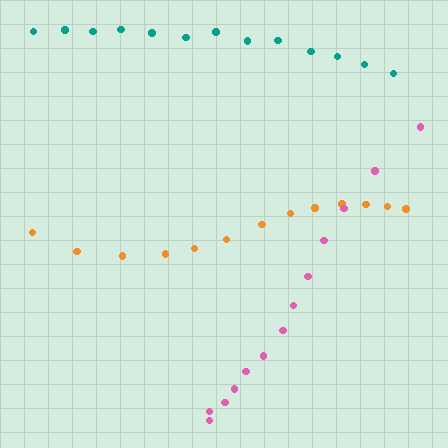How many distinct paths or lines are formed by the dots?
There are 3 distinct paths.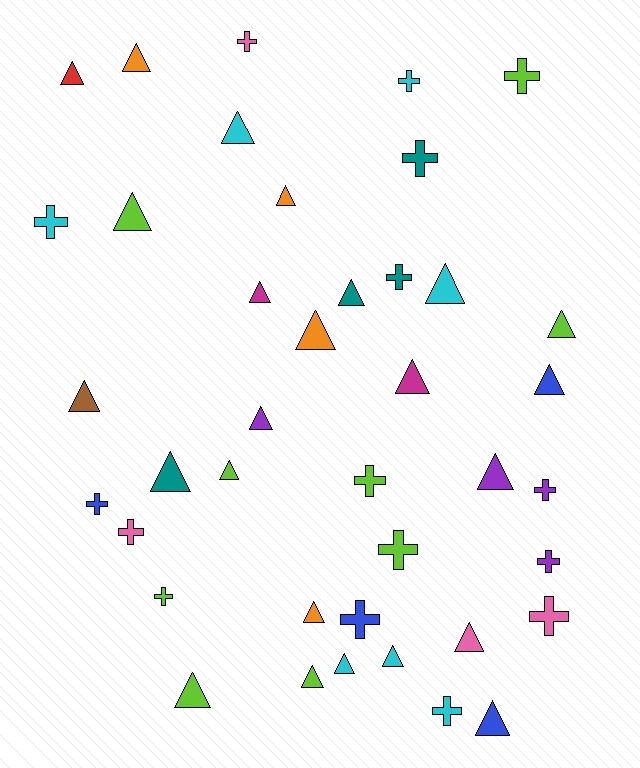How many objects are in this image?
There are 40 objects.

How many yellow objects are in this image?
There are no yellow objects.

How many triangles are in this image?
There are 24 triangles.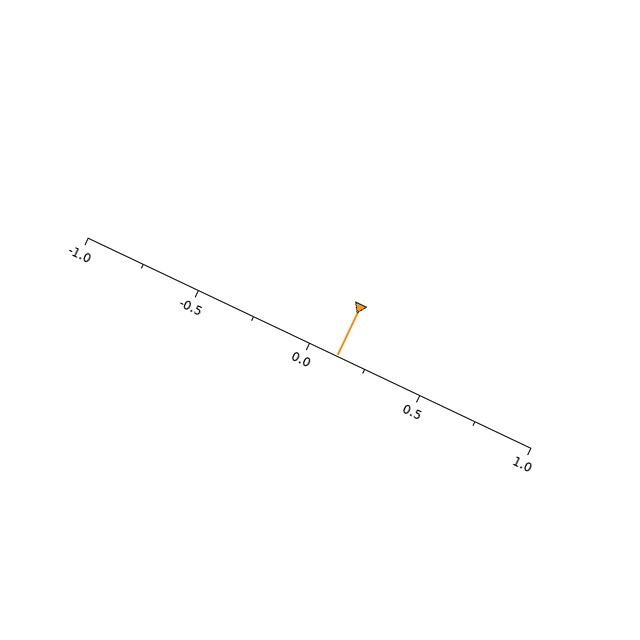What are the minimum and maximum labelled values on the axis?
The axis runs from -1.0 to 1.0.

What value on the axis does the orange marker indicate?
The marker indicates approximately 0.12.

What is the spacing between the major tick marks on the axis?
The major ticks are spaced 0.5 apart.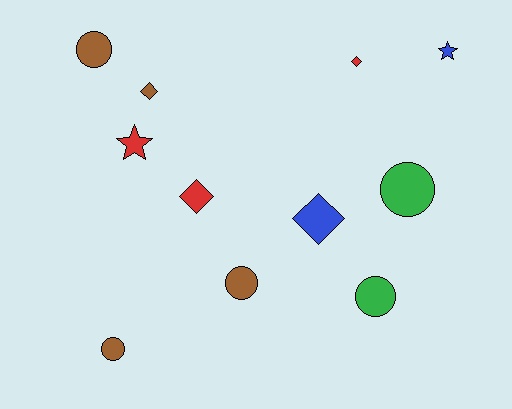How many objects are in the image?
There are 11 objects.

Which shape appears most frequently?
Circle, with 5 objects.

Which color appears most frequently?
Brown, with 4 objects.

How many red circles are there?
There are no red circles.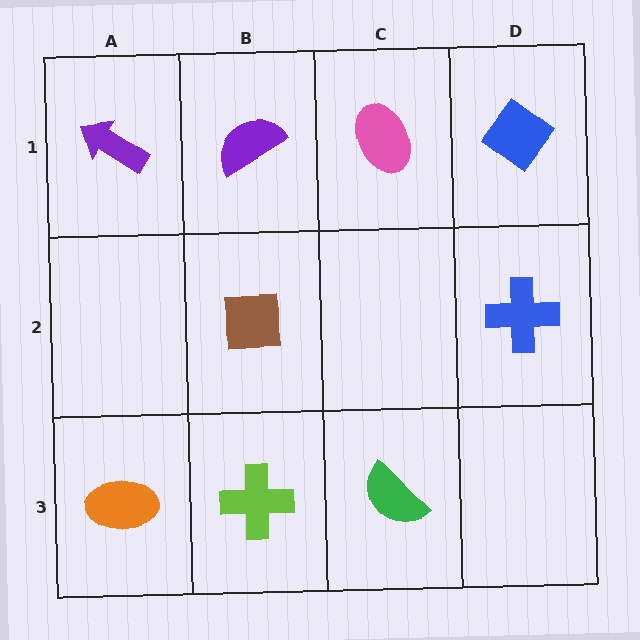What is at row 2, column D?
A blue cross.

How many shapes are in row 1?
4 shapes.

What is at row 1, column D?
A blue diamond.